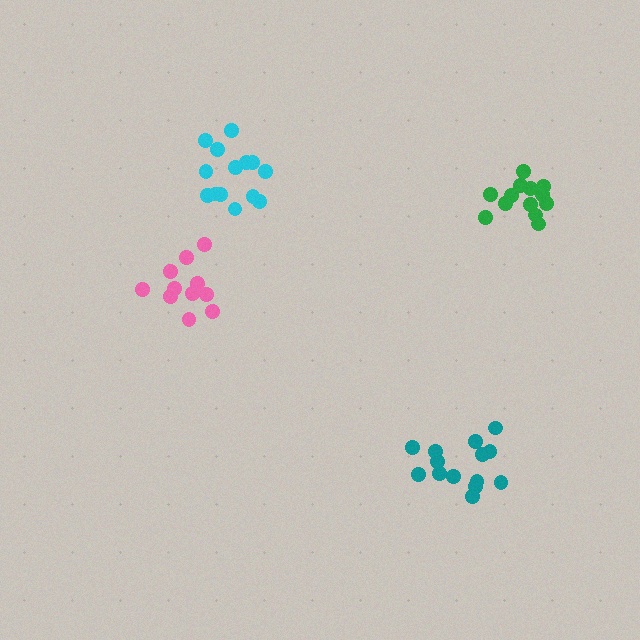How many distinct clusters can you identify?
There are 4 distinct clusters.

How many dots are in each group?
Group 1: 11 dots, Group 2: 14 dots, Group 3: 14 dots, Group 4: 13 dots (52 total).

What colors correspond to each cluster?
The clusters are colored: pink, cyan, teal, green.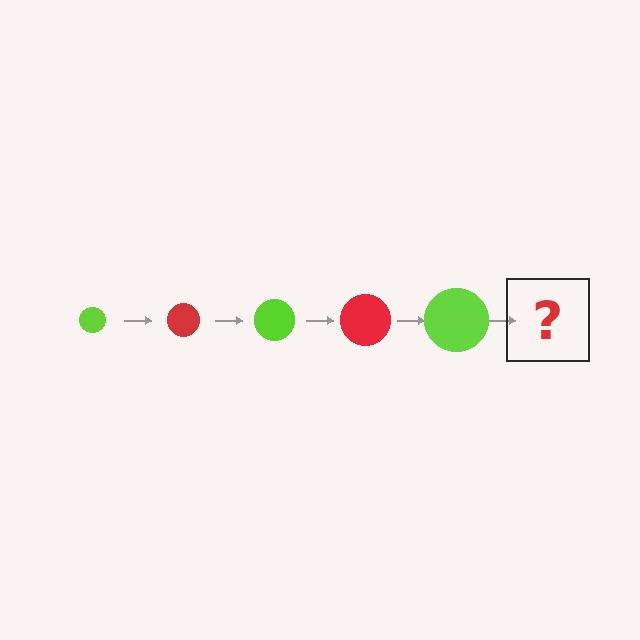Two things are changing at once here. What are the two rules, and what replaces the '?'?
The two rules are that the circle grows larger each step and the color cycles through lime and red. The '?' should be a red circle, larger than the previous one.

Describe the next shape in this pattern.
It should be a red circle, larger than the previous one.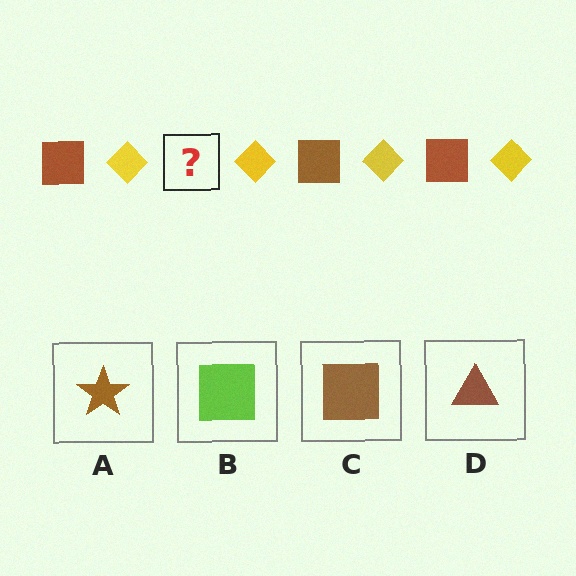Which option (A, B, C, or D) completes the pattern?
C.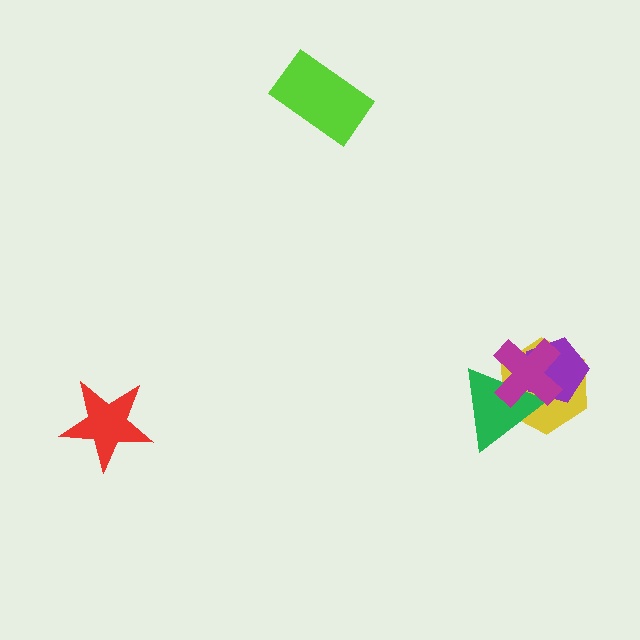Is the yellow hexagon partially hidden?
Yes, it is partially covered by another shape.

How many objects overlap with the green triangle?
3 objects overlap with the green triangle.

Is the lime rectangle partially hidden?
No, no other shape covers it.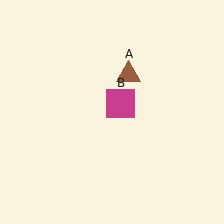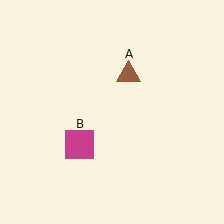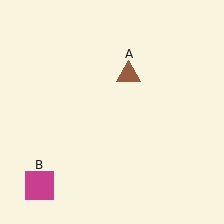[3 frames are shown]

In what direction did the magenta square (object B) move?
The magenta square (object B) moved down and to the left.